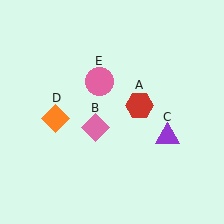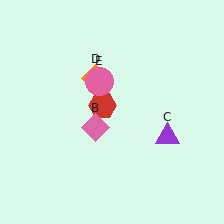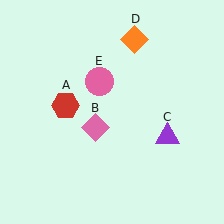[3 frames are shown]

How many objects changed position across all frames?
2 objects changed position: red hexagon (object A), orange diamond (object D).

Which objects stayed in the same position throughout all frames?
Pink diamond (object B) and purple triangle (object C) and pink circle (object E) remained stationary.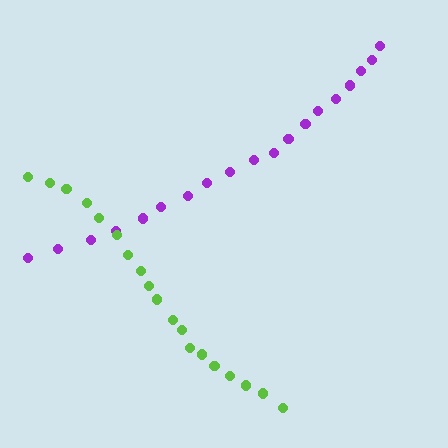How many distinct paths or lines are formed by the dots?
There are 2 distinct paths.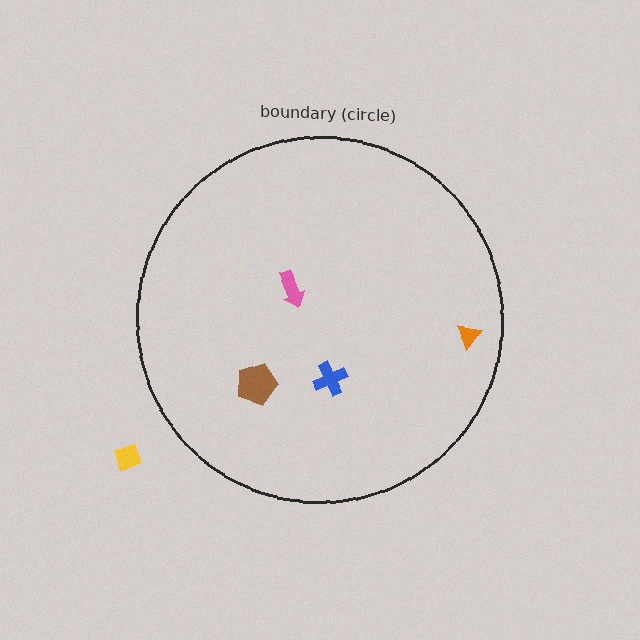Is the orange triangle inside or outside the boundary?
Inside.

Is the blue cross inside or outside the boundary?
Inside.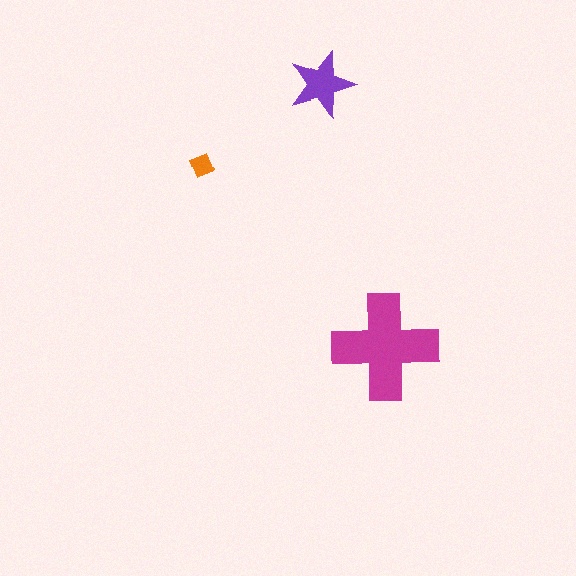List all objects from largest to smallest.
The magenta cross, the purple star, the orange diamond.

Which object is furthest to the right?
The magenta cross is rightmost.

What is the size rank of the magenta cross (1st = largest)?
1st.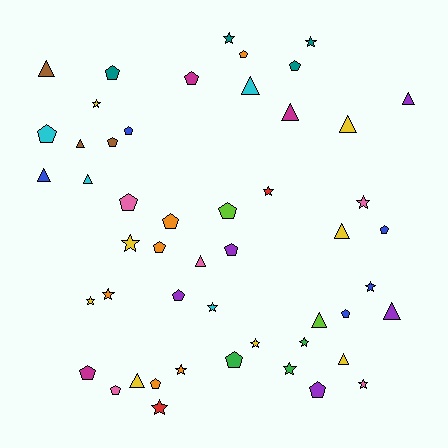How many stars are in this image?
There are 16 stars.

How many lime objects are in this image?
There are 2 lime objects.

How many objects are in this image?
There are 50 objects.